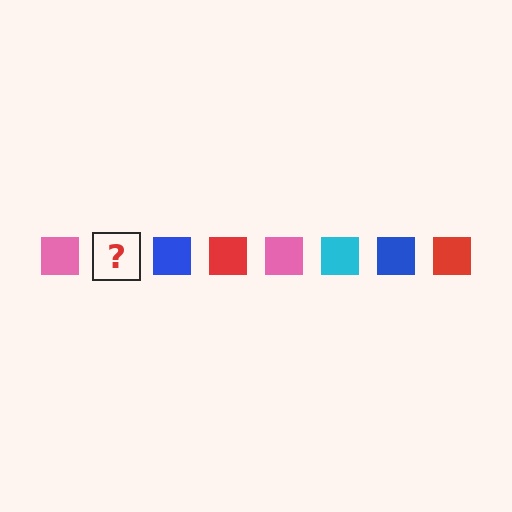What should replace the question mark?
The question mark should be replaced with a cyan square.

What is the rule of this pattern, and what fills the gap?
The rule is that the pattern cycles through pink, cyan, blue, red squares. The gap should be filled with a cyan square.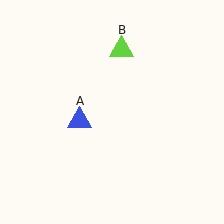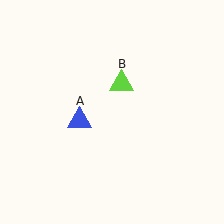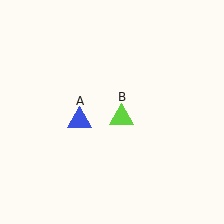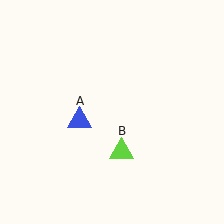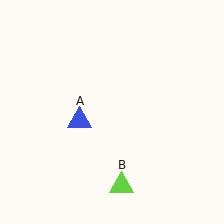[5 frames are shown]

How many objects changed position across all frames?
1 object changed position: lime triangle (object B).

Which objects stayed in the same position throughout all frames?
Blue triangle (object A) remained stationary.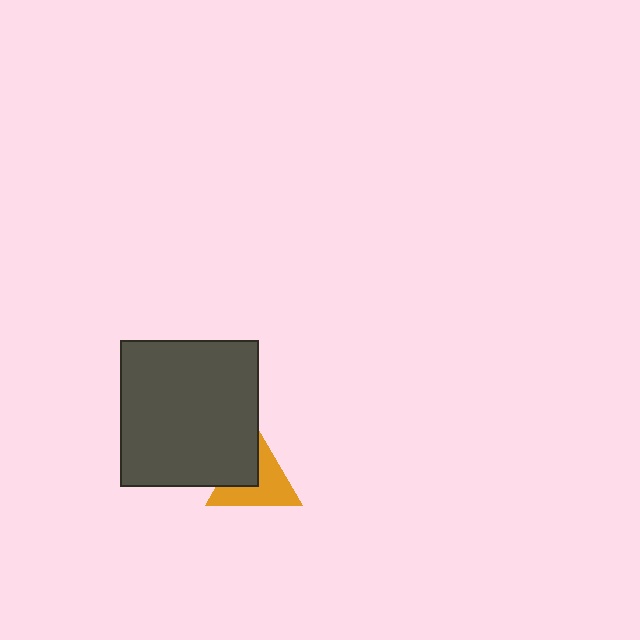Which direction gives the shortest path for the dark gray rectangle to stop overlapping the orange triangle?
Moving toward the upper-left gives the shortest separation.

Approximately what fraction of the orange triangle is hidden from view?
Roughly 40% of the orange triangle is hidden behind the dark gray rectangle.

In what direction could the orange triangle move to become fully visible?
The orange triangle could move toward the lower-right. That would shift it out from behind the dark gray rectangle entirely.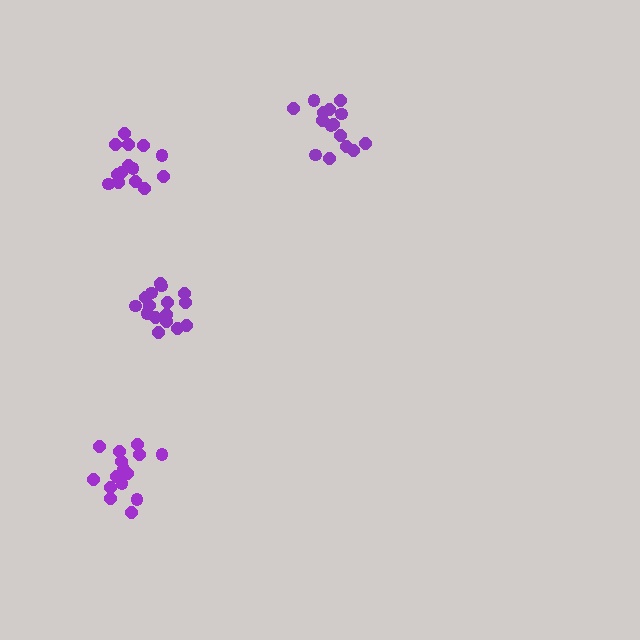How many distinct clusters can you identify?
There are 4 distinct clusters.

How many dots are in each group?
Group 1: 16 dots, Group 2: 15 dots, Group 3: 14 dots, Group 4: 15 dots (60 total).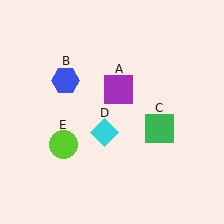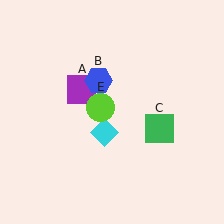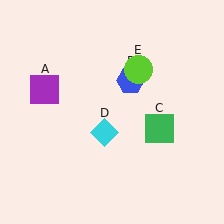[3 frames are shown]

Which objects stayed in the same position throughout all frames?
Green square (object C) and cyan diamond (object D) remained stationary.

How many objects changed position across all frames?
3 objects changed position: purple square (object A), blue hexagon (object B), lime circle (object E).